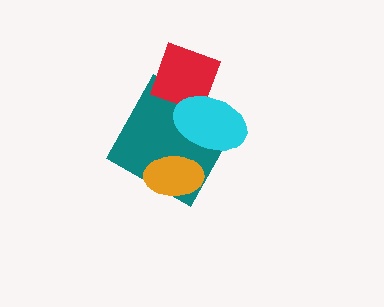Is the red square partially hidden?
Yes, it is partially covered by another shape.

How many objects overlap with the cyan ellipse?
2 objects overlap with the cyan ellipse.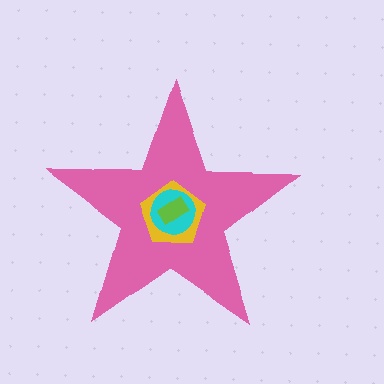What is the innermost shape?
The lime rectangle.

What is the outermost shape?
The pink star.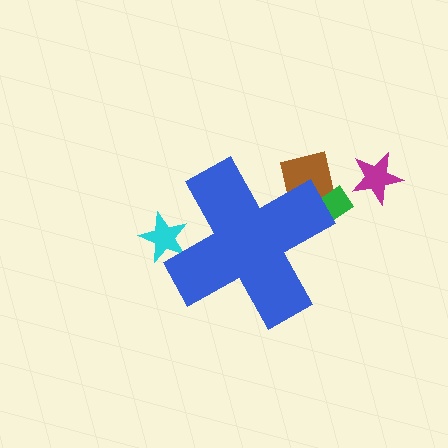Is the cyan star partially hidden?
Yes, the cyan star is partially hidden behind the blue cross.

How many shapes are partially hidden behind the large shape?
3 shapes are partially hidden.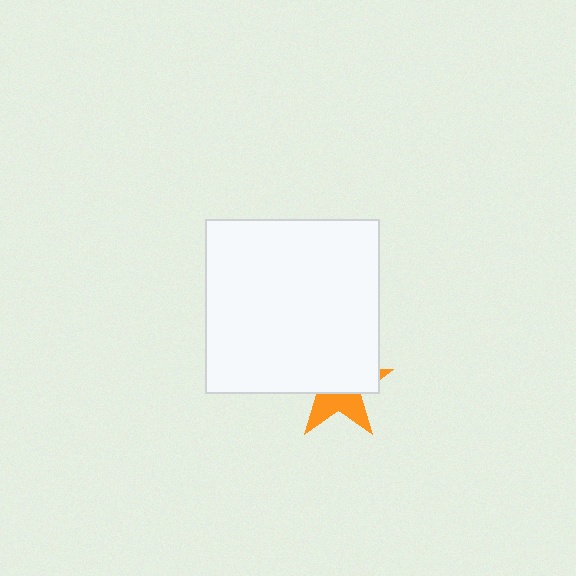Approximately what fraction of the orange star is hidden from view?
Roughly 60% of the orange star is hidden behind the white square.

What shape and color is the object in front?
The object in front is a white square.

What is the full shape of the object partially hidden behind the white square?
The partially hidden object is an orange star.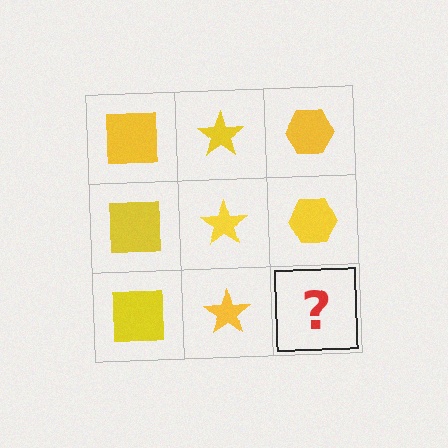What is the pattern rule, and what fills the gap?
The rule is that each column has a consistent shape. The gap should be filled with a yellow hexagon.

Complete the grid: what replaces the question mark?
The question mark should be replaced with a yellow hexagon.